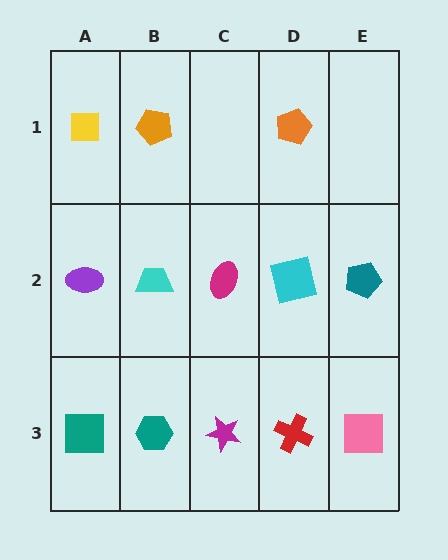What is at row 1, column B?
An orange pentagon.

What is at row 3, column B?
A teal hexagon.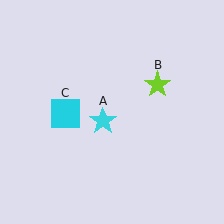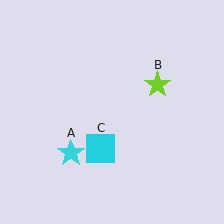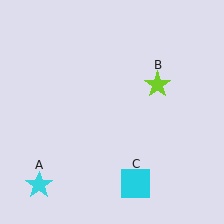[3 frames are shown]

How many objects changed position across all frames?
2 objects changed position: cyan star (object A), cyan square (object C).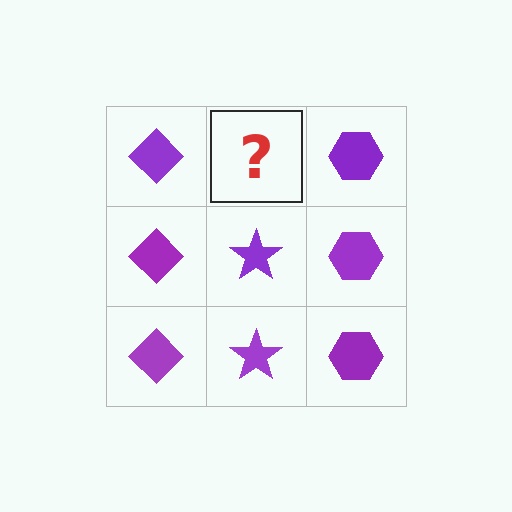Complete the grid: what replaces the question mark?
The question mark should be replaced with a purple star.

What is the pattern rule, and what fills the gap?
The rule is that each column has a consistent shape. The gap should be filled with a purple star.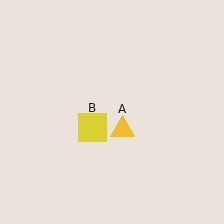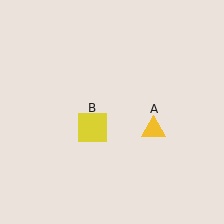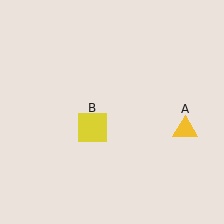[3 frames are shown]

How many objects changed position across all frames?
1 object changed position: yellow triangle (object A).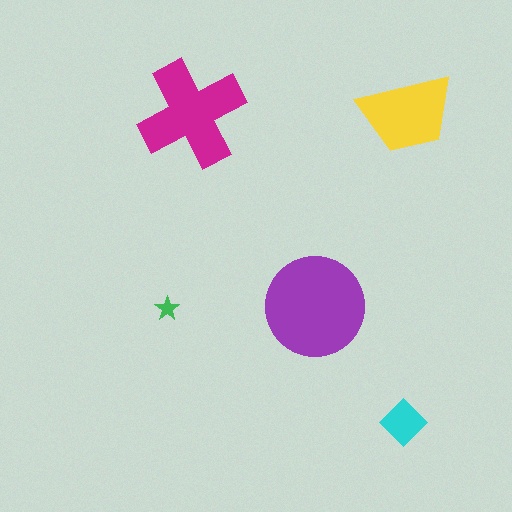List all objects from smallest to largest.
The green star, the cyan diamond, the yellow trapezoid, the magenta cross, the purple circle.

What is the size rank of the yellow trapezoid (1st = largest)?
3rd.